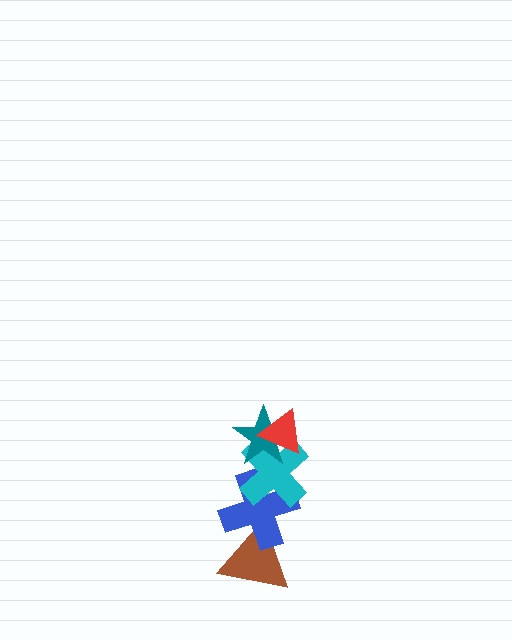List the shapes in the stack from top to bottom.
From top to bottom: the red triangle, the teal star, the cyan cross, the blue cross, the brown triangle.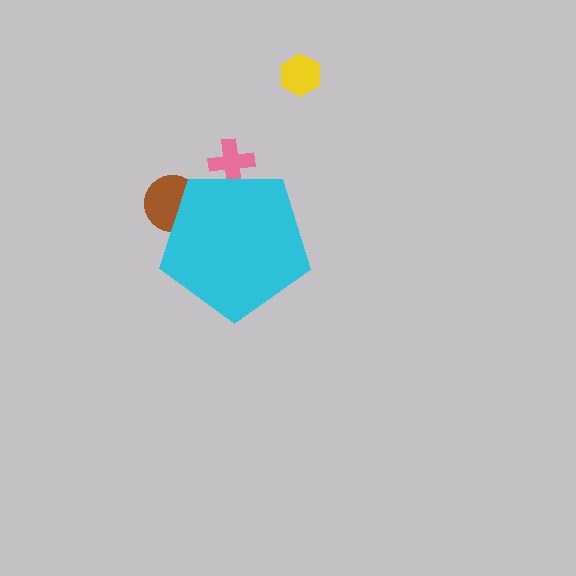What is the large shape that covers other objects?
A cyan pentagon.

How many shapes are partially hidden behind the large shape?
2 shapes are partially hidden.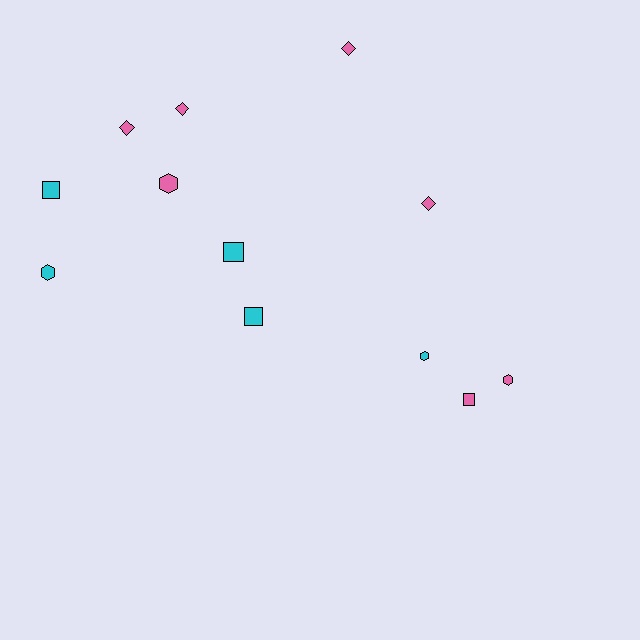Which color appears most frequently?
Pink, with 7 objects.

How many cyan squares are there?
There are 3 cyan squares.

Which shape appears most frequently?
Square, with 4 objects.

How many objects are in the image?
There are 12 objects.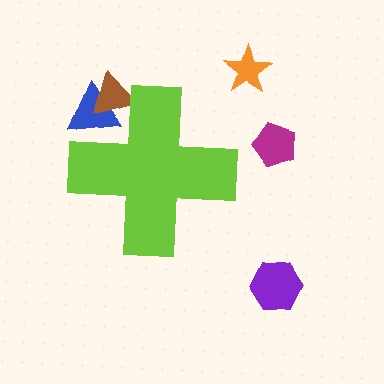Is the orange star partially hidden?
No, the orange star is fully visible.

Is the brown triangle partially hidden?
Yes, the brown triangle is partially hidden behind the lime cross.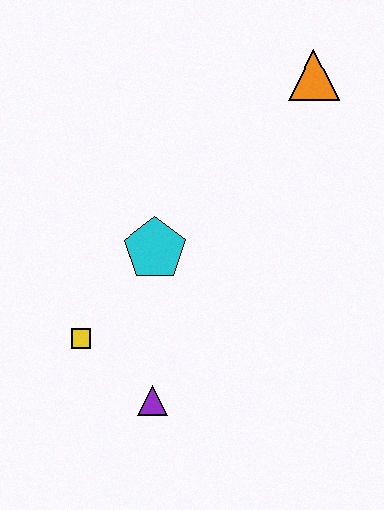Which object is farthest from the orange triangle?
The purple triangle is farthest from the orange triangle.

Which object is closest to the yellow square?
The purple triangle is closest to the yellow square.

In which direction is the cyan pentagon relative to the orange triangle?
The cyan pentagon is below the orange triangle.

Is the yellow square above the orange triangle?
No